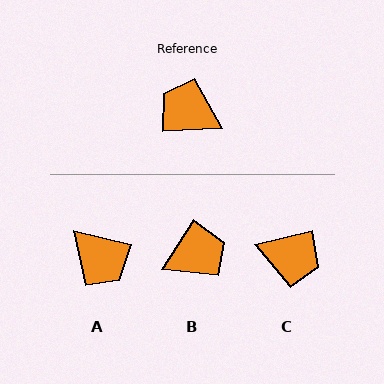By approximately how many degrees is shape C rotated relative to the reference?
Approximately 169 degrees clockwise.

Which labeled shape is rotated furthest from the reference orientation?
C, about 169 degrees away.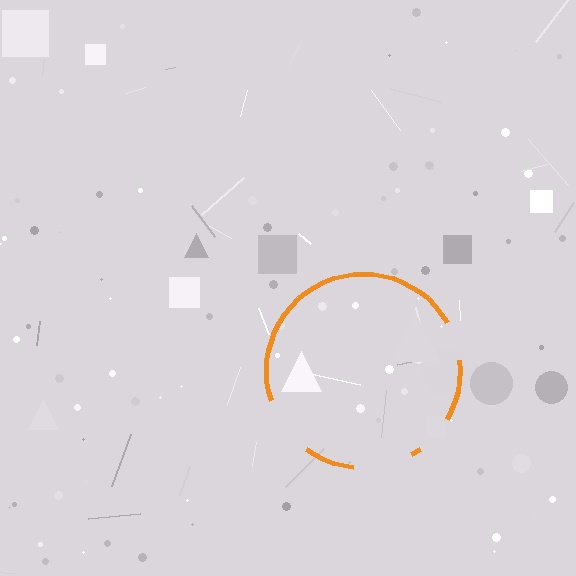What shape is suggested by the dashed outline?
The dashed outline suggests a circle.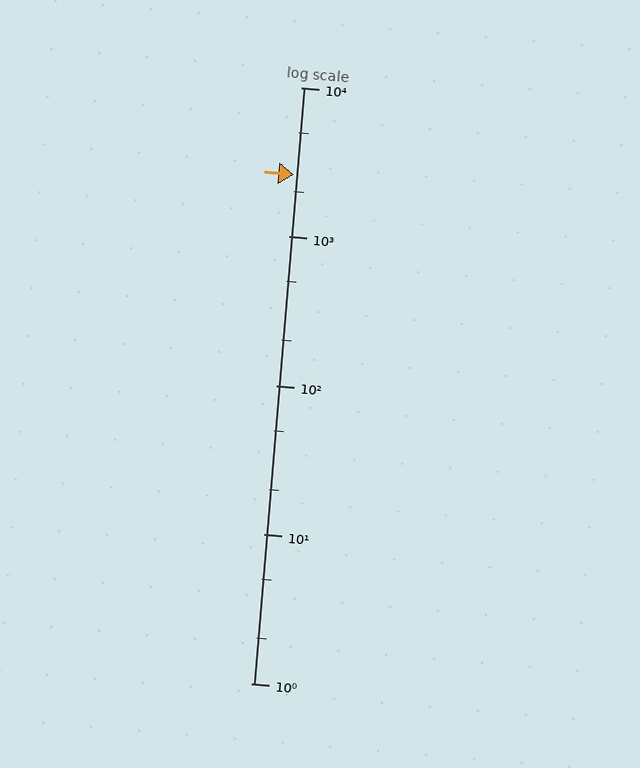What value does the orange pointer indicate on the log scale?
The pointer indicates approximately 2600.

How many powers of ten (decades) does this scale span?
The scale spans 4 decades, from 1 to 10000.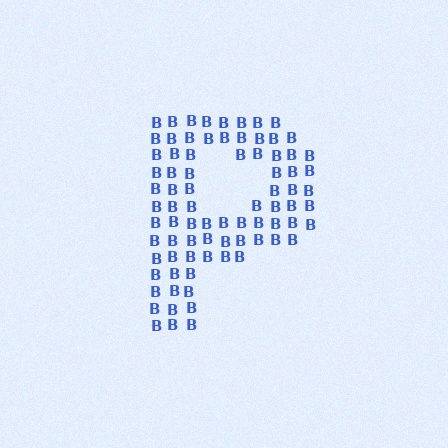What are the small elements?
The small elements are letter B's.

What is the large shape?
The large shape is the letter P.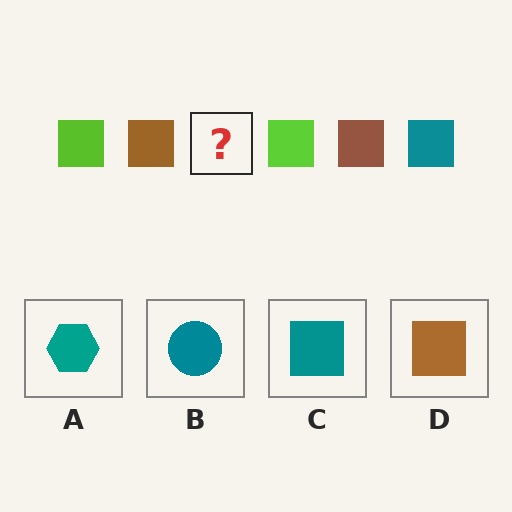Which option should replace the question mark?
Option C.